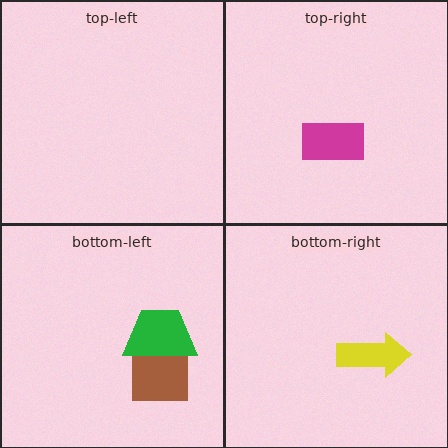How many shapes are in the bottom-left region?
2.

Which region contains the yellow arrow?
The bottom-right region.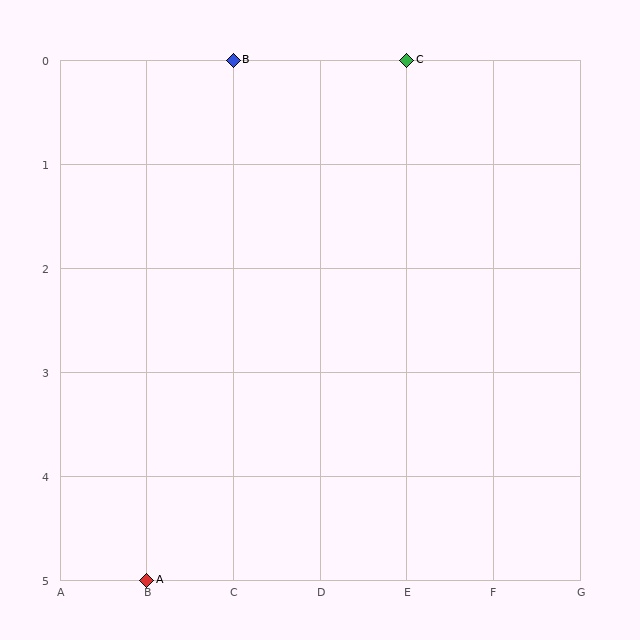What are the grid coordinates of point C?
Point C is at grid coordinates (E, 0).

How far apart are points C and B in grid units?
Points C and B are 2 columns apart.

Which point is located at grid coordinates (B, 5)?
Point A is at (B, 5).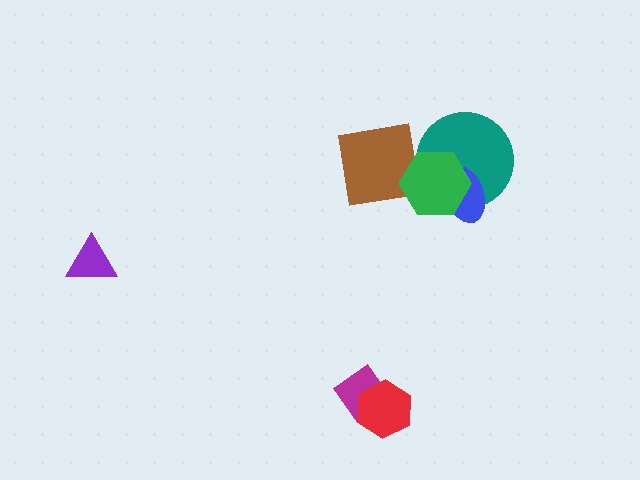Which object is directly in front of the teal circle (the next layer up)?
The blue ellipse is directly in front of the teal circle.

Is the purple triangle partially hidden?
No, no other shape covers it.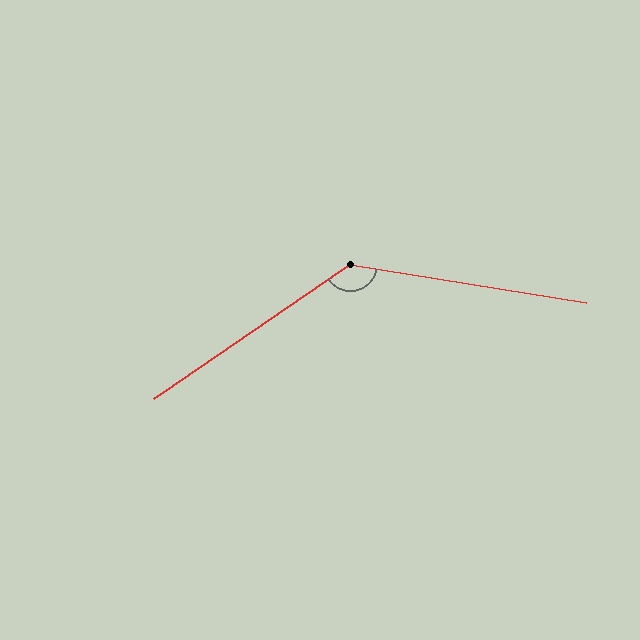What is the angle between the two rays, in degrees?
Approximately 137 degrees.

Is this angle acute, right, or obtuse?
It is obtuse.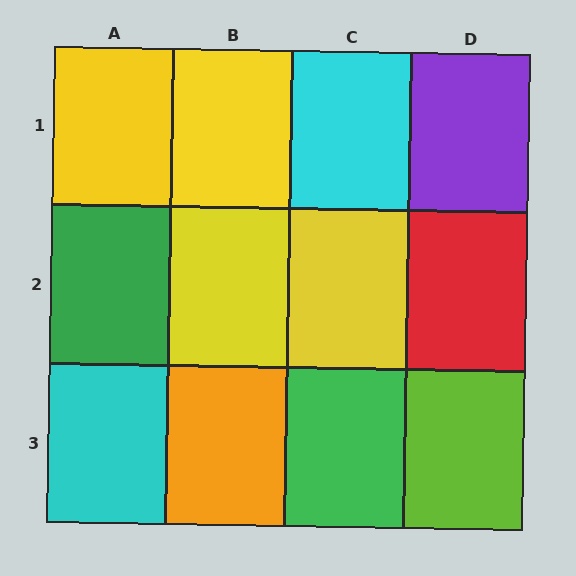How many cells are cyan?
2 cells are cyan.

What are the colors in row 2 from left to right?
Green, yellow, yellow, red.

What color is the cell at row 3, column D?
Lime.